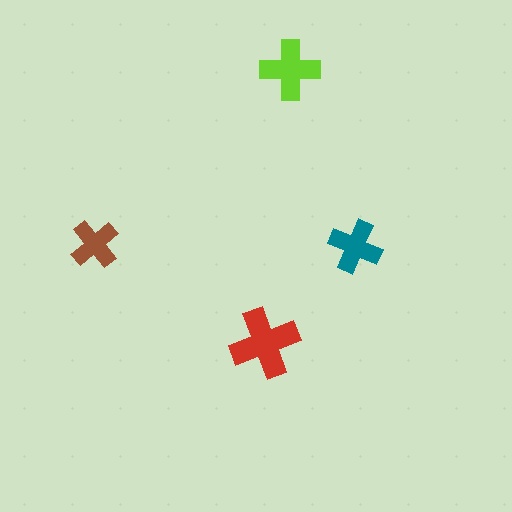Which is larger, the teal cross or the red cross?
The red one.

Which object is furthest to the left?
The brown cross is leftmost.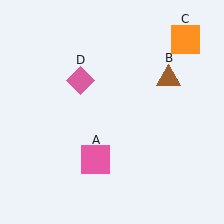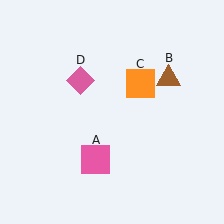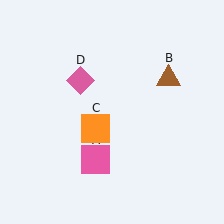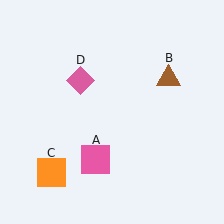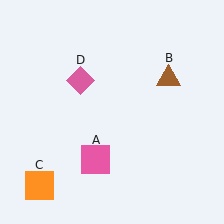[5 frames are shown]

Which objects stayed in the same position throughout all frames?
Pink square (object A) and brown triangle (object B) and pink diamond (object D) remained stationary.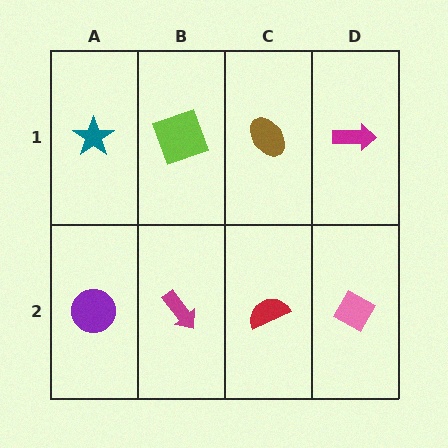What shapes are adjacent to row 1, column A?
A purple circle (row 2, column A), a lime square (row 1, column B).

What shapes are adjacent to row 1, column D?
A pink diamond (row 2, column D), a brown ellipse (row 1, column C).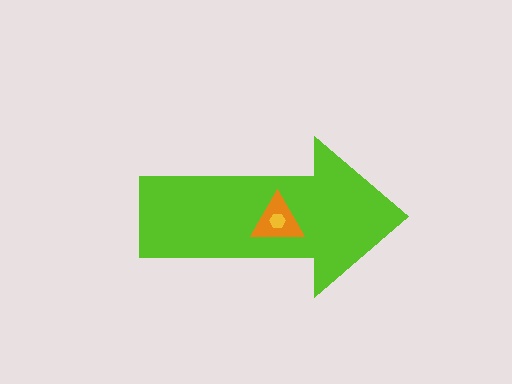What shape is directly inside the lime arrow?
The orange triangle.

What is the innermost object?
The yellow hexagon.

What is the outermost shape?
The lime arrow.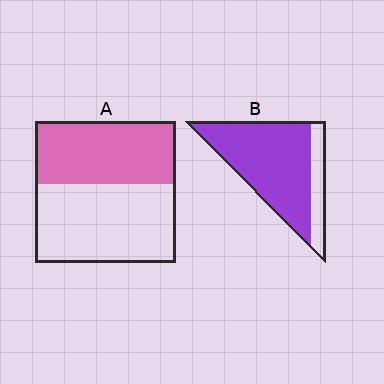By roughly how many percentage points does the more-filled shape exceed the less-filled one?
By roughly 35 percentage points (B over A).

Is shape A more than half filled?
No.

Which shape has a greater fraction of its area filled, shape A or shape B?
Shape B.